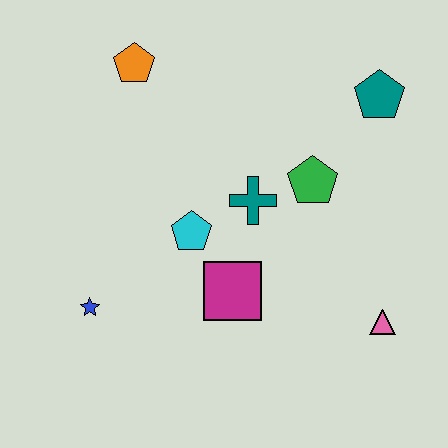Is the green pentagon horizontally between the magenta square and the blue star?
No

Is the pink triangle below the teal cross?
Yes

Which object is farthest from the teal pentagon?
The blue star is farthest from the teal pentagon.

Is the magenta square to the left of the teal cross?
Yes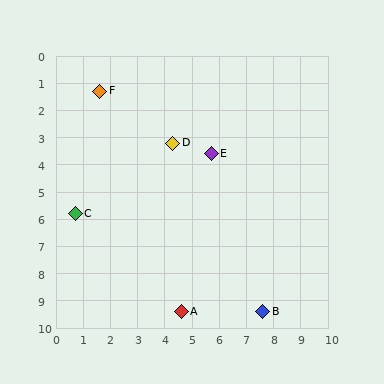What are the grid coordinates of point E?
Point E is at approximately (5.7, 3.6).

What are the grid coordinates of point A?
Point A is at approximately (4.6, 9.4).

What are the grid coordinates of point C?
Point C is at approximately (0.7, 5.8).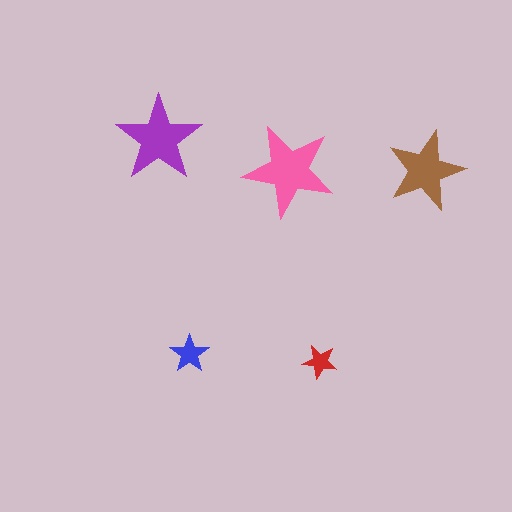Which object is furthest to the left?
The purple star is leftmost.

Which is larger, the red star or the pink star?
The pink one.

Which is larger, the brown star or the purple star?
The purple one.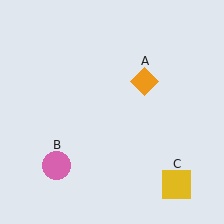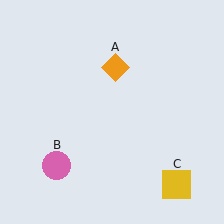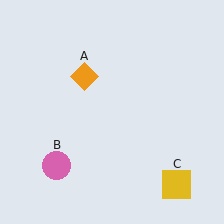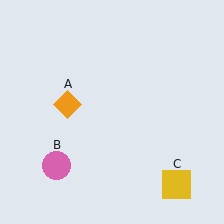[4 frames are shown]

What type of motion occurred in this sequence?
The orange diamond (object A) rotated counterclockwise around the center of the scene.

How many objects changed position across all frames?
1 object changed position: orange diamond (object A).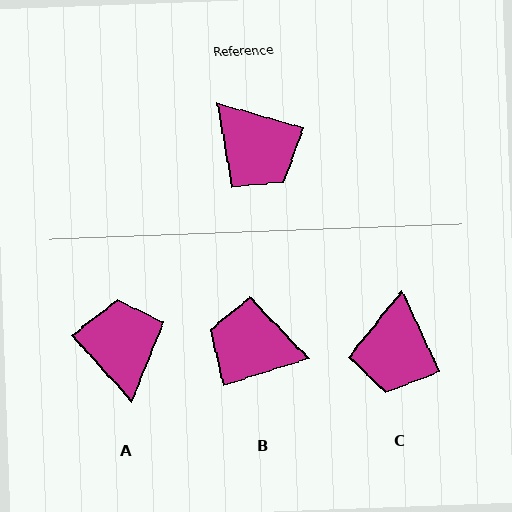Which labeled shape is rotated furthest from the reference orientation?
A, about 148 degrees away.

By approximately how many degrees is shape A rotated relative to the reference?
Approximately 148 degrees counter-clockwise.